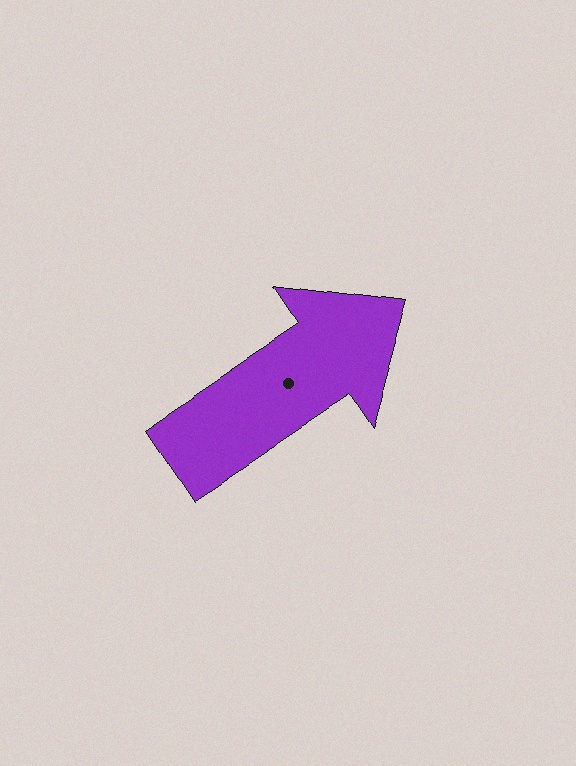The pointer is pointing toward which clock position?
Roughly 2 o'clock.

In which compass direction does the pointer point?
Northeast.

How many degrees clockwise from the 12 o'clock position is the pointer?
Approximately 57 degrees.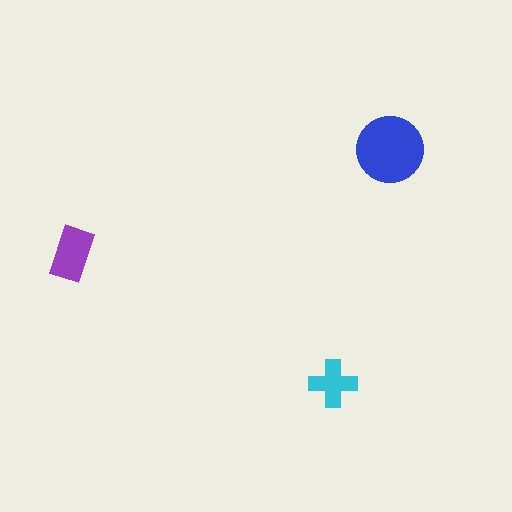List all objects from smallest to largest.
The cyan cross, the purple rectangle, the blue circle.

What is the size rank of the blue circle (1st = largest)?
1st.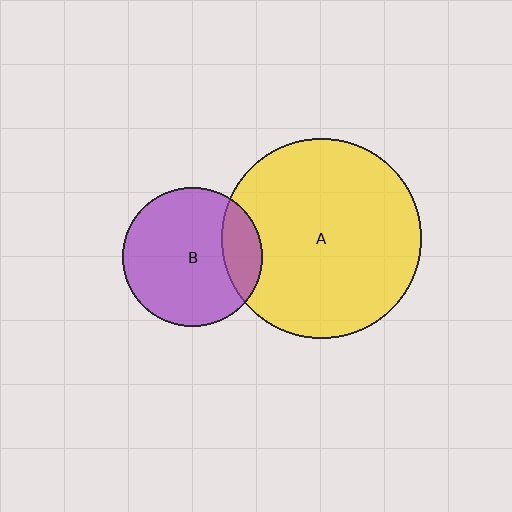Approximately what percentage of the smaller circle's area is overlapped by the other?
Approximately 20%.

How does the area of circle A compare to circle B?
Approximately 2.1 times.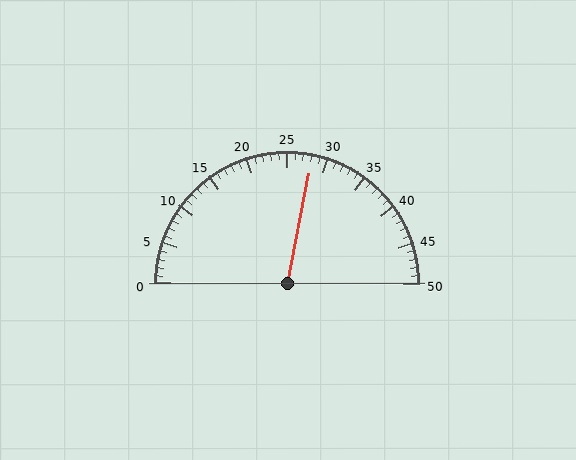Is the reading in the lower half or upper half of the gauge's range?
The reading is in the upper half of the range (0 to 50).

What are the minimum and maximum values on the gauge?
The gauge ranges from 0 to 50.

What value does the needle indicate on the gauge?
The needle indicates approximately 28.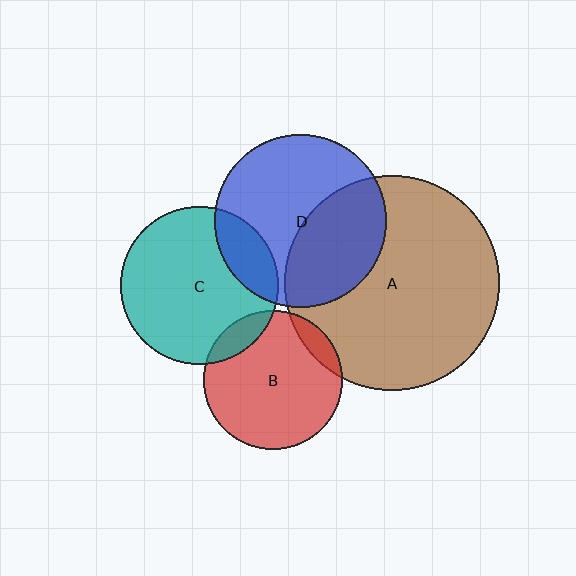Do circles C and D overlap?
Yes.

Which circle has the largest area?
Circle A (brown).